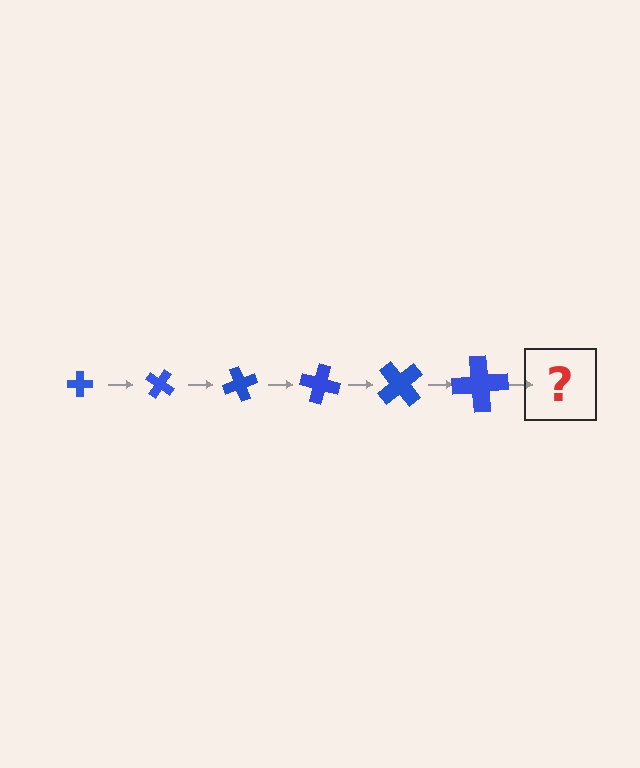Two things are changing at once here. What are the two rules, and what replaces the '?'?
The two rules are that the cross grows larger each step and it rotates 35 degrees each step. The '?' should be a cross, larger than the previous one and rotated 210 degrees from the start.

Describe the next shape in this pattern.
It should be a cross, larger than the previous one and rotated 210 degrees from the start.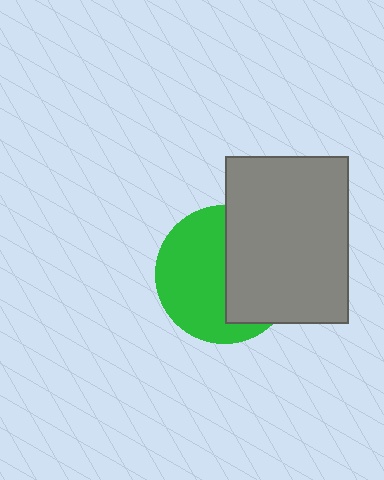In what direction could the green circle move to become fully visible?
The green circle could move left. That would shift it out from behind the gray rectangle entirely.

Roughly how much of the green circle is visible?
About half of it is visible (roughly 55%).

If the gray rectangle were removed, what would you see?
You would see the complete green circle.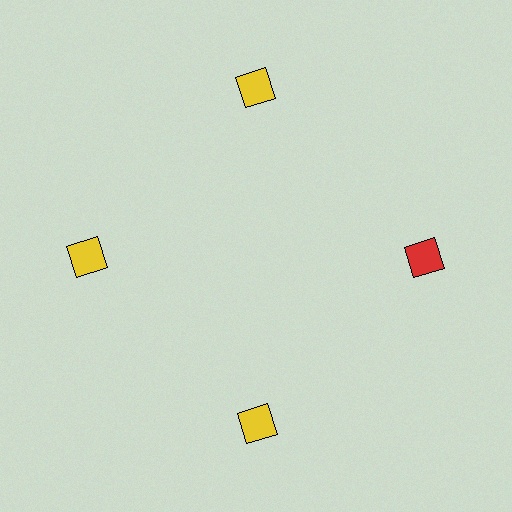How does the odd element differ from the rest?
It has a different color: red instead of yellow.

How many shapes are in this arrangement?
There are 4 shapes arranged in a ring pattern.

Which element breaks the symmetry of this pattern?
The red diamond at roughly the 3 o'clock position breaks the symmetry. All other shapes are yellow diamonds.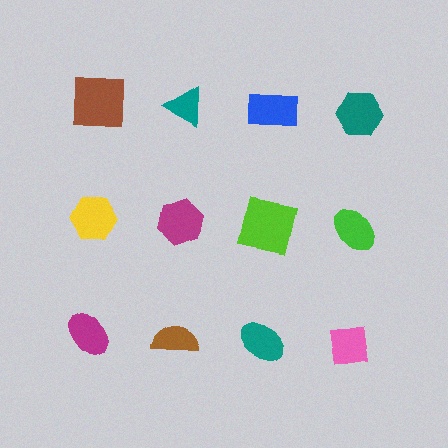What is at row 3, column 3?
A teal ellipse.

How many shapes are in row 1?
4 shapes.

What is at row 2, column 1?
A yellow hexagon.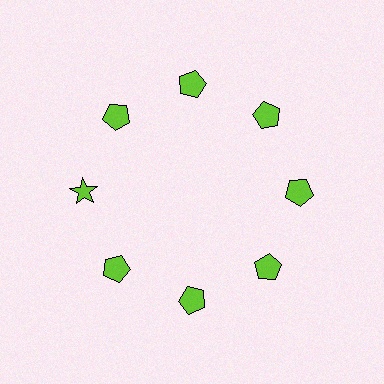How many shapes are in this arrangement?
There are 8 shapes arranged in a ring pattern.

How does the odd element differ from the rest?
It has a different shape: star instead of pentagon.